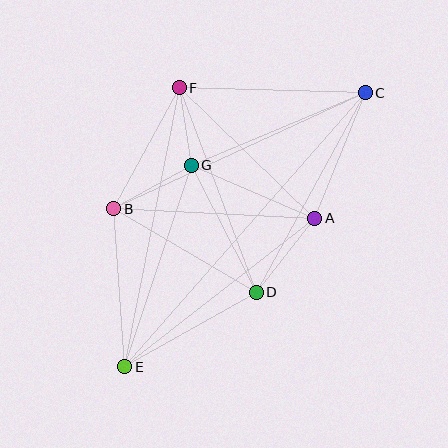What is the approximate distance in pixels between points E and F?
The distance between E and F is approximately 284 pixels.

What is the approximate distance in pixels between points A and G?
The distance between A and G is approximately 134 pixels.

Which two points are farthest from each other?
Points C and E are farthest from each other.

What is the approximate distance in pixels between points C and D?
The distance between C and D is approximately 227 pixels.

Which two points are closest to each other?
Points F and G are closest to each other.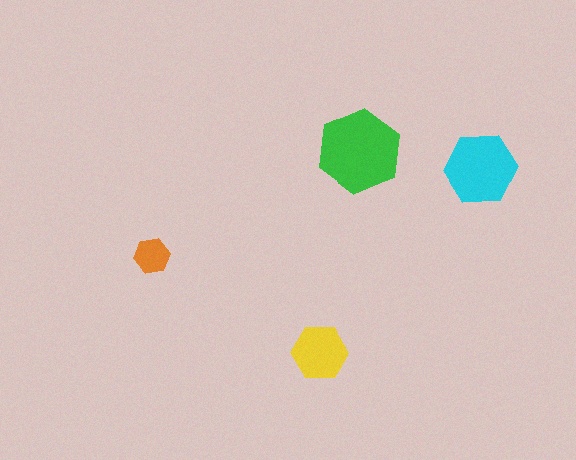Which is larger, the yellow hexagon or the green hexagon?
The green one.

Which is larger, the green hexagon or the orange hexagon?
The green one.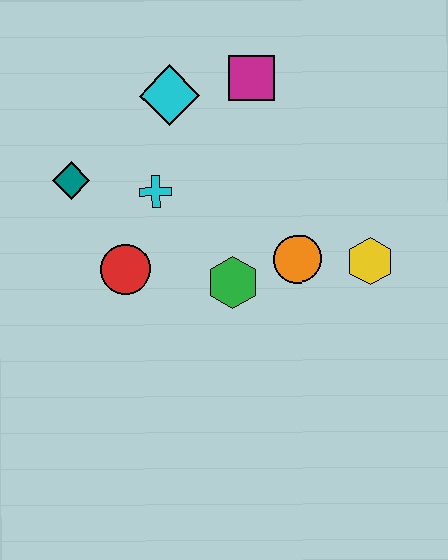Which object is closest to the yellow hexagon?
The orange circle is closest to the yellow hexagon.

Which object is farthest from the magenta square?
The red circle is farthest from the magenta square.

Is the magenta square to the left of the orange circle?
Yes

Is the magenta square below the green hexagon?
No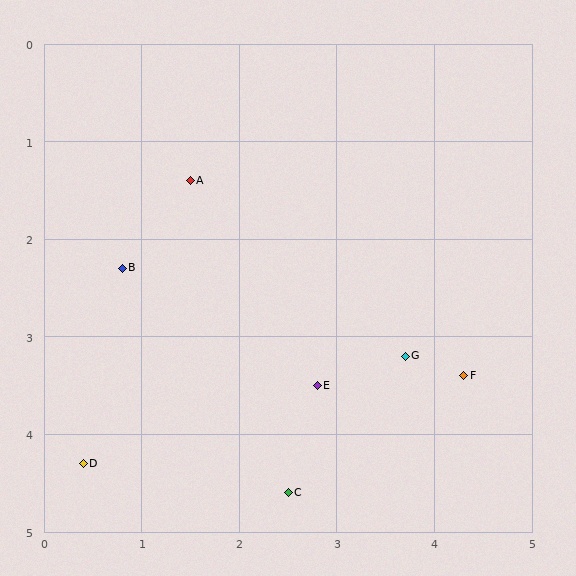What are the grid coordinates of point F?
Point F is at approximately (4.3, 3.4).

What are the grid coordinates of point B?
Point B is at approximately (0.8, 2.3).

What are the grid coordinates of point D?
Point D is at approximately (0.4, 4.3).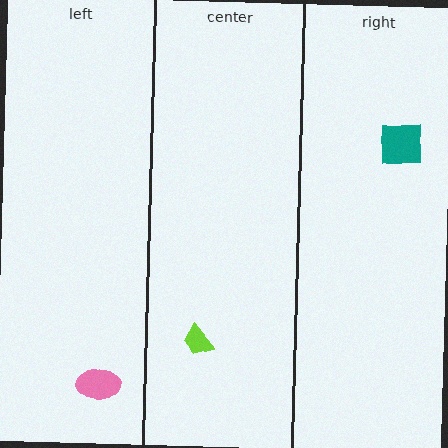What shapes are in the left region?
The pink ellipse.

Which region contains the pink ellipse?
The left region.